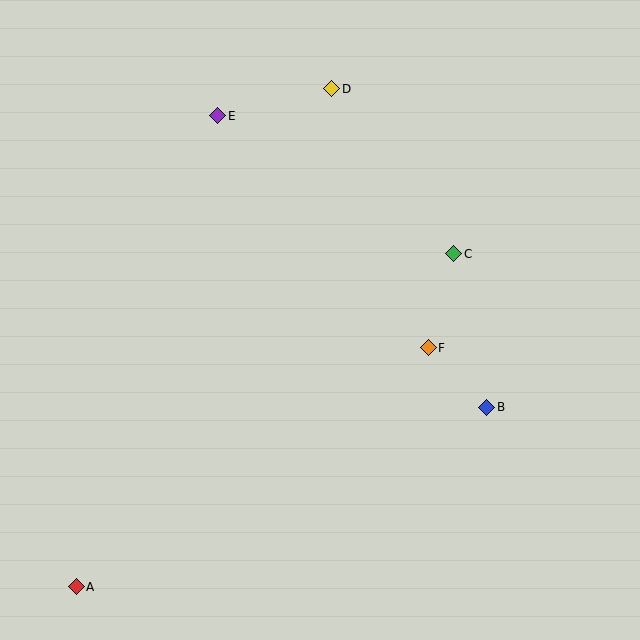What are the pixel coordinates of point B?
Point B is at (487, 407).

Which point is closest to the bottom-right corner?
Point B is closest to the bottom-right corner.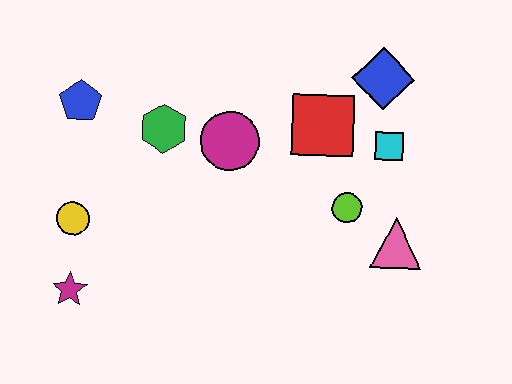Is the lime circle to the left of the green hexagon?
No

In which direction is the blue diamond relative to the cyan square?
The blue diamond is above the cyan square.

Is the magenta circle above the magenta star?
Yes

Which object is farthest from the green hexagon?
The pink triangle is farthest from the green hexagon.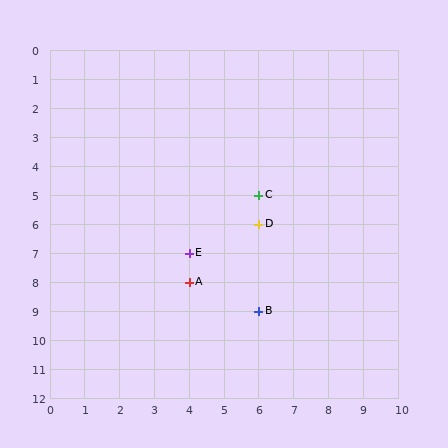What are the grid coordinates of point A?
Point A is at grid coordinates (4, 8).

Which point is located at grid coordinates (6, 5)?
Point C is at (6, 5).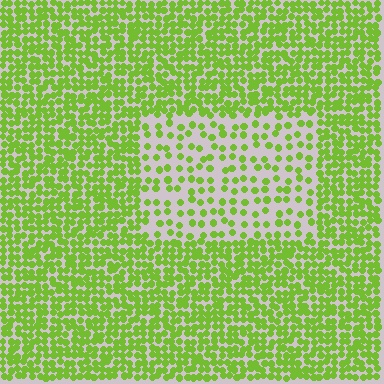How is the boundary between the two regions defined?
The boundary is defined by a change in element density (approximately 2.4x ratio). All elements are the same color, size, and shape.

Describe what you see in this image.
The image contains small lime elements arranged at two different densities. A rectangle-shaped region is visible where the elements are less densely packed than the surrounding area.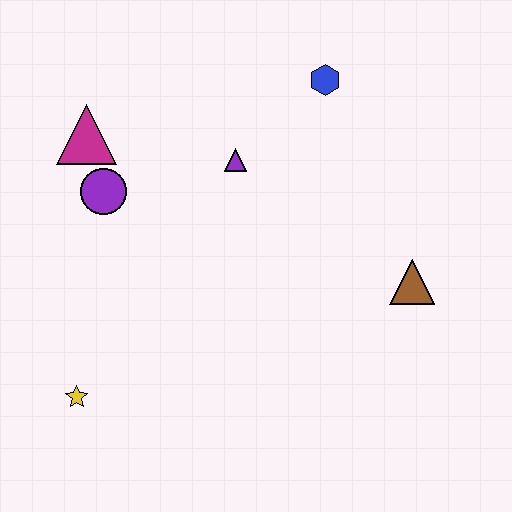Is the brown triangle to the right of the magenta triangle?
Yes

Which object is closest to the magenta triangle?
The purple circle is closest to the magenta triangle.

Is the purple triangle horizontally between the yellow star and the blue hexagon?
Yes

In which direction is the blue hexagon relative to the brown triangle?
The blue hexagon is above the brown triangle.